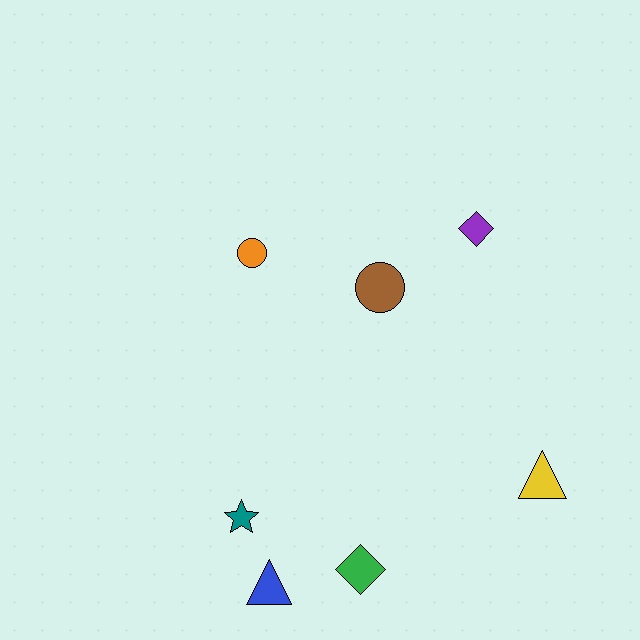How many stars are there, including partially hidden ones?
There is 1 star.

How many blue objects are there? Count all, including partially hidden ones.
There is 1 blue object.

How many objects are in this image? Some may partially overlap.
There are 7 objects.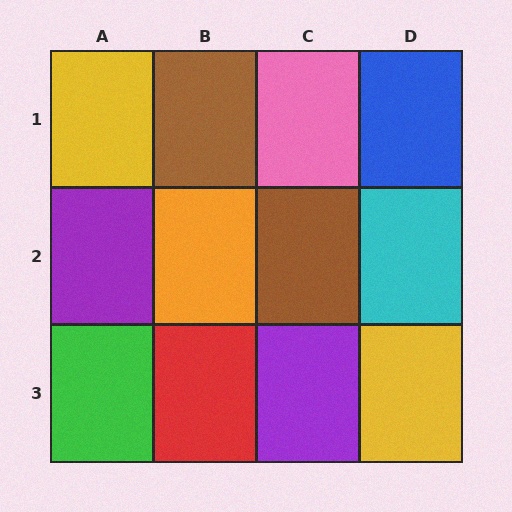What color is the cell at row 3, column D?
Yellow.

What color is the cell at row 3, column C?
Purple.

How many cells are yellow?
2 cells are yellow.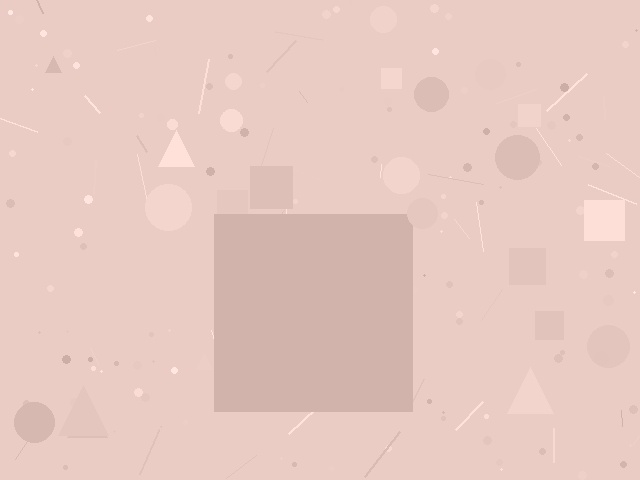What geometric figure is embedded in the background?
A square is embedded in the background.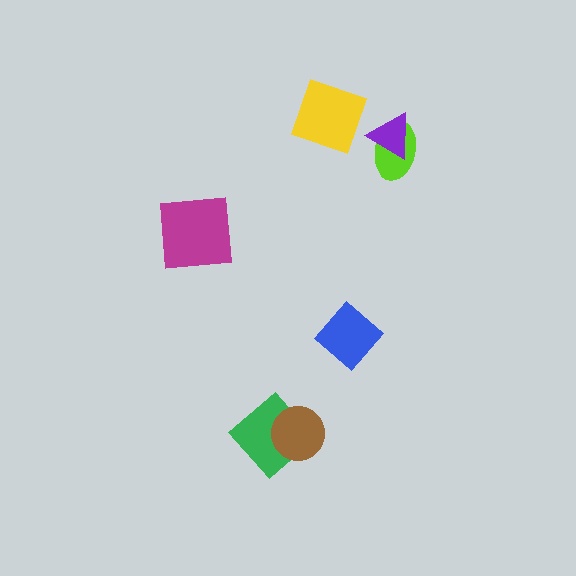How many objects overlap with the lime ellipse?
1 object overlaps with the lime ellipse.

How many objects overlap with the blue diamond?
0 objects overlap with the blue diamond.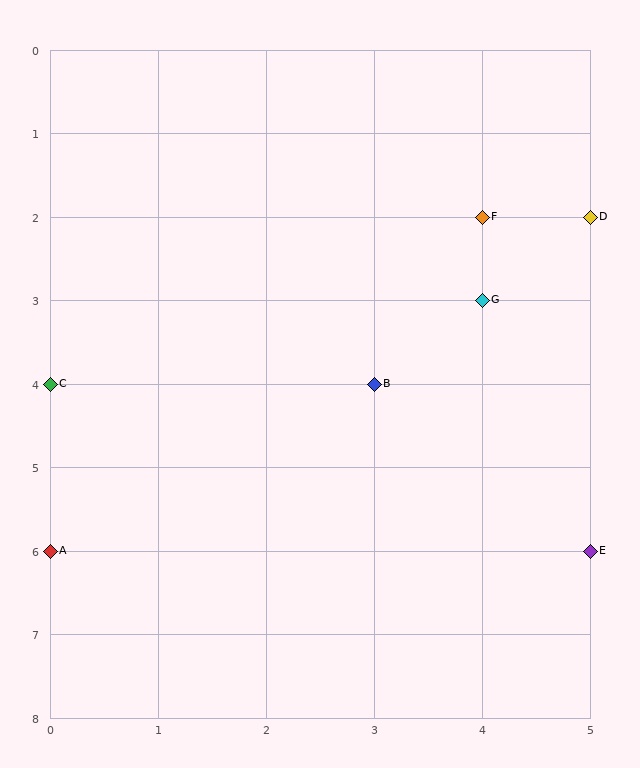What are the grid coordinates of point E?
Point E is at grid coordinates (5, 6).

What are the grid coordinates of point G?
Point G is at grid coordinates (4, 3).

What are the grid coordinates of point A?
Point A is at grid coordinates (0, 6).